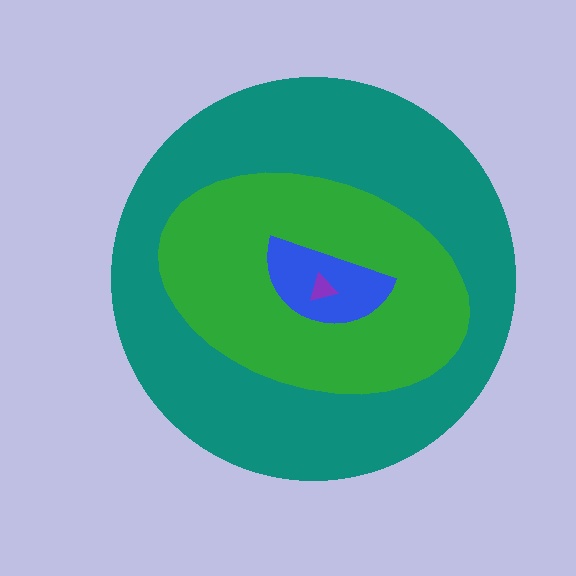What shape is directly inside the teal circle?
The green ellipse.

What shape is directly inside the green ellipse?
The blue semicircle.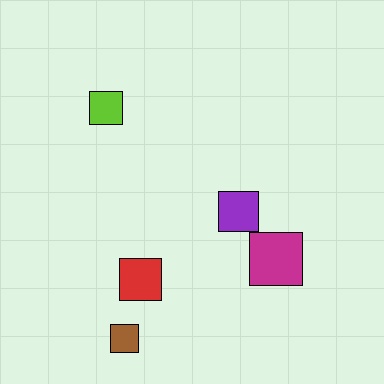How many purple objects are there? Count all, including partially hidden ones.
There is 1 purple object.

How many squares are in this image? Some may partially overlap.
There are 5 squares.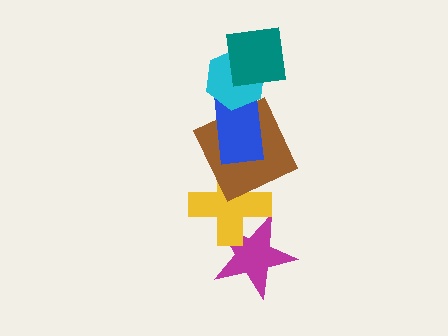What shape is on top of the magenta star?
The yellow cross is on top of the magenta star.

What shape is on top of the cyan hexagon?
The teal square is on top of the cyan hexagon.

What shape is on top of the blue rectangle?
The cyan hexagon is on top of the blue rectangle.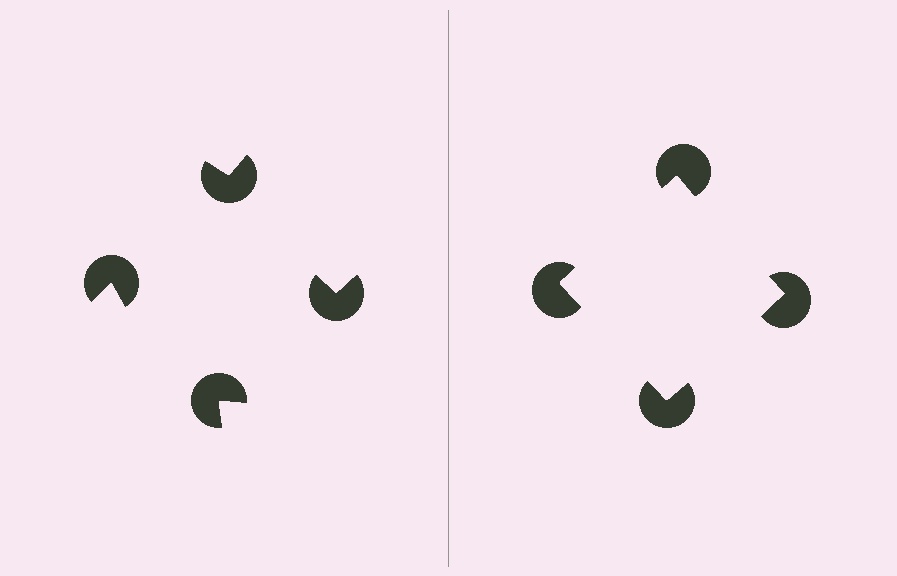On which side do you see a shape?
An illusory square appears on the right side. On the left side the wedge cuts are rotated, so no coherent shape forms.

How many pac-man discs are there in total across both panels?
8 — 4 on each side.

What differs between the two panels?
The pac-man discs are positioned identically on both sides; only the wedge orientations differ. On the right they align to a square; on the left they are misaligned.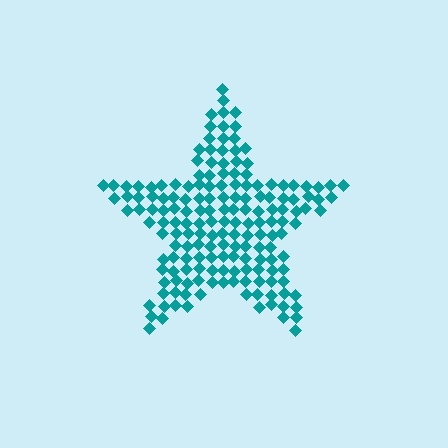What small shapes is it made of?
It is made of small diamonds.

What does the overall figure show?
The overall figure shows a star.